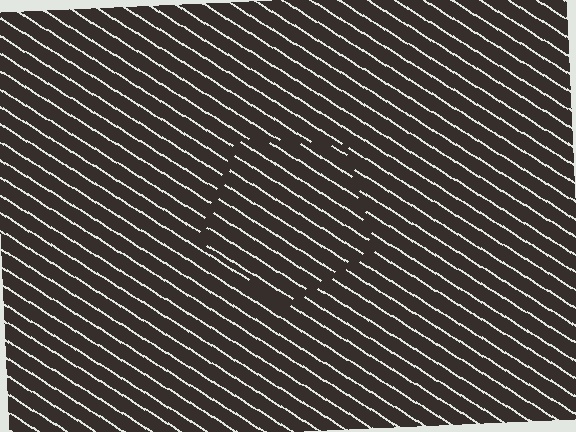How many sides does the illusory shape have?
5 sides — the line-ends trace a pentagon.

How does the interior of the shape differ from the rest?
The interior of the shape contains the same grating, shifted by half a period — the contour is defined by the phase discontinuity where line-ends from the inner and outer gratings abut.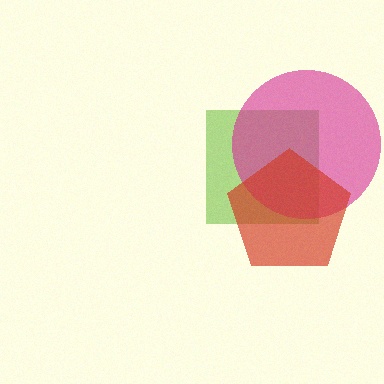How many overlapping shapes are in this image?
There are 3 overlapping shapes in the image.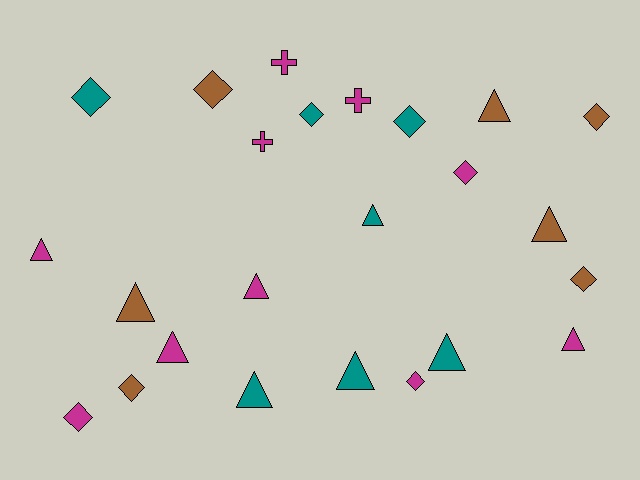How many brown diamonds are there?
There are 4 brown diamonds.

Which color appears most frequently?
Magenta, with 10 objects.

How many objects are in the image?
There are 24 objects.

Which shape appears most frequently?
Triangle, with 11 objects.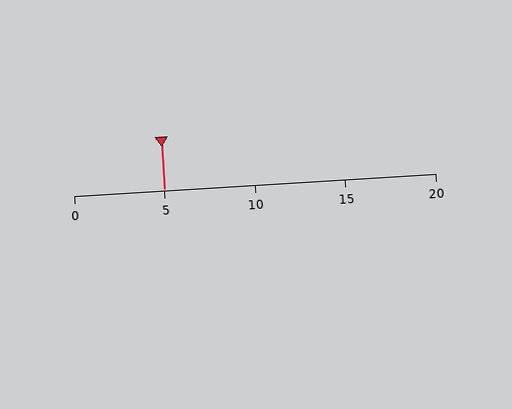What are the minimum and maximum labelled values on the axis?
The axis runs from 0 to 20.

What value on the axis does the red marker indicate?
The marker indicates approximately 5.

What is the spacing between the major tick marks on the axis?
The major ticks are spaced 5 apart.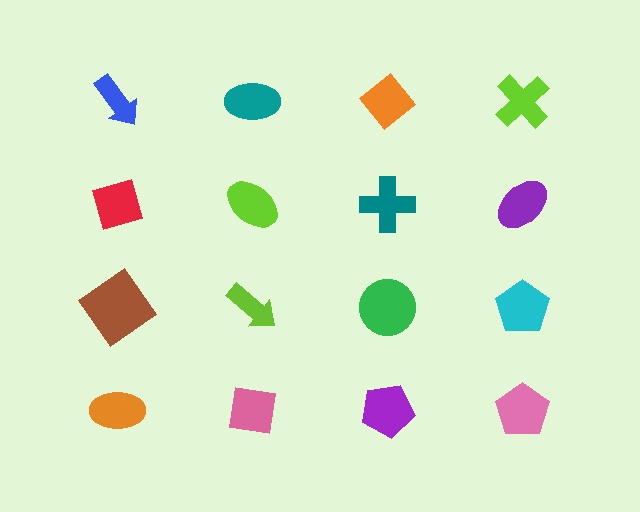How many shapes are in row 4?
4 shapes.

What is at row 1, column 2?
A teal ellipse.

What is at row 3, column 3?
A green circle.